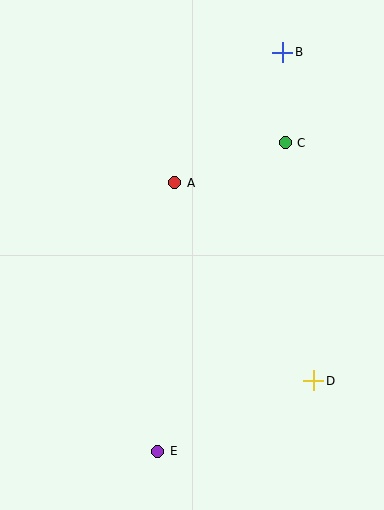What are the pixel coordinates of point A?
Point A is at (175, 183).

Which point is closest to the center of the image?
Point A at (175, 183) is closest to the center.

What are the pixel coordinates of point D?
Point D is at (314, 381).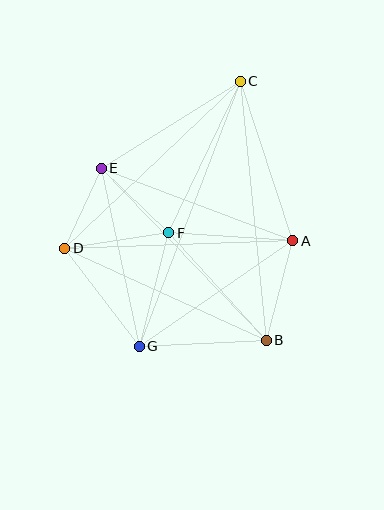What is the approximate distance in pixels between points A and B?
The distance between A and B is approximately 103 pixels.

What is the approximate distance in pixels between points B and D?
The distance between B and D is approximately 221 pixels.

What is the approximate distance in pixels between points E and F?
The distance between E and F is approximately 93 pixels.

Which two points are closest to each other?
Points D and E are closest to each other.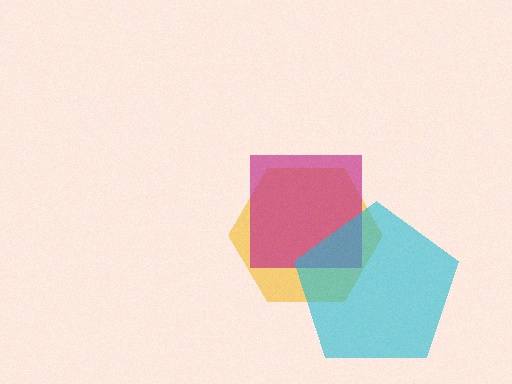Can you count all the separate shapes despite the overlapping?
Yes, there are 3 separate shapes.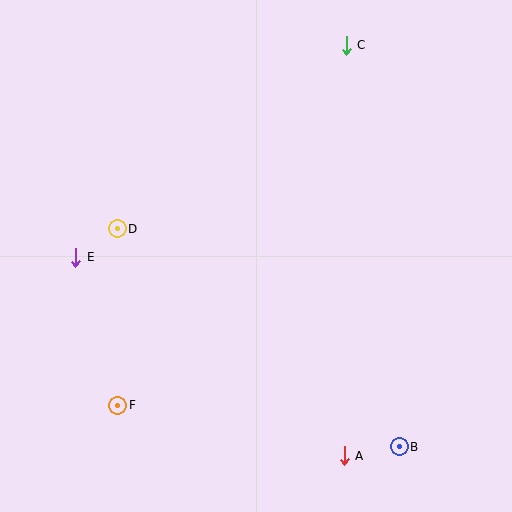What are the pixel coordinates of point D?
Point D is at (117, 229).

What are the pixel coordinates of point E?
Point E is at (76, 257).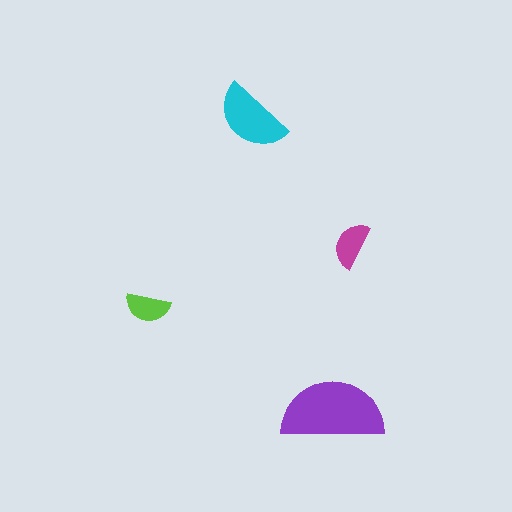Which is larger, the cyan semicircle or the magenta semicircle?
The cyan one.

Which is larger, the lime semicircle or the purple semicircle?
The purple one.